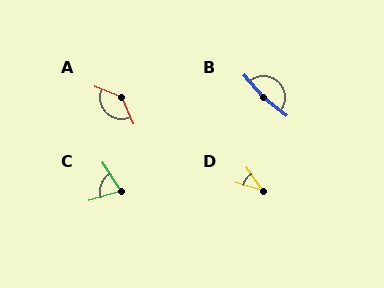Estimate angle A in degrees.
Approximately 134 degrees.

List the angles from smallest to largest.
D (39°), C (74°), A (134°), B (169°).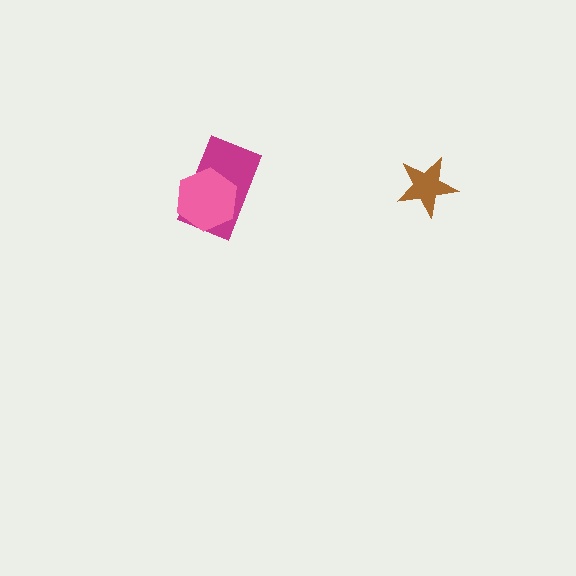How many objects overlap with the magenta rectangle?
1 object overlaps with the magenta rectangle.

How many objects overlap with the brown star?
0 objects overlap with the brown star.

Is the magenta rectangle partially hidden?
Yes, it is partially covered by another shape.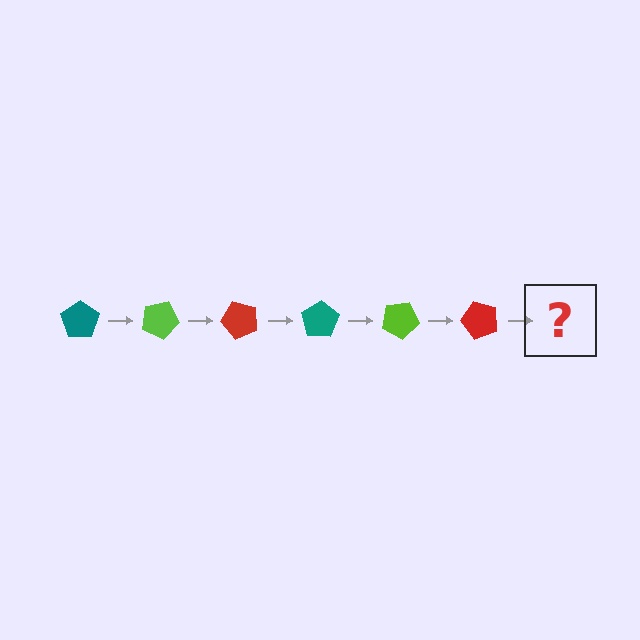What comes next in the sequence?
The next element should be a teal pentagon, rotated 150 degrees from the start.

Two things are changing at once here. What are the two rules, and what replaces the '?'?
The two rules are that it rotates 25 degrees each step and the color cycles through teal, lime, and red. The '?' should be a teal pentagon, rotated 150 degrees from the start.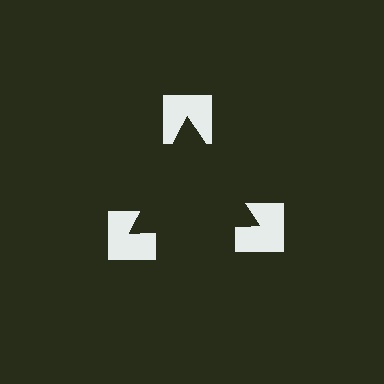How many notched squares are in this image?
There are 3 — one at each vertex of the illusory triangle.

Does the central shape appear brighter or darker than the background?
It typically appears slightly darker than the background, even though no actual brightness change is drawn.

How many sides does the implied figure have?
3 sides.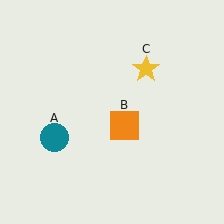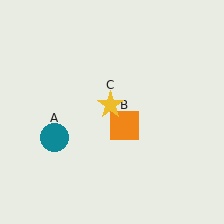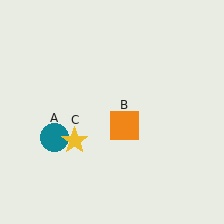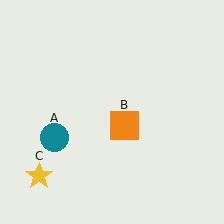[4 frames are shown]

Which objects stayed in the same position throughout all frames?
Teal circle (object A) and orange square (object B) remained stationary.